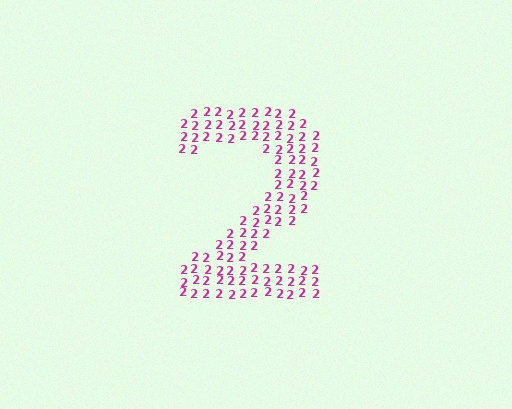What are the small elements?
The small elements are digit 2's.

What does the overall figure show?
The overall figure shows the digit 2.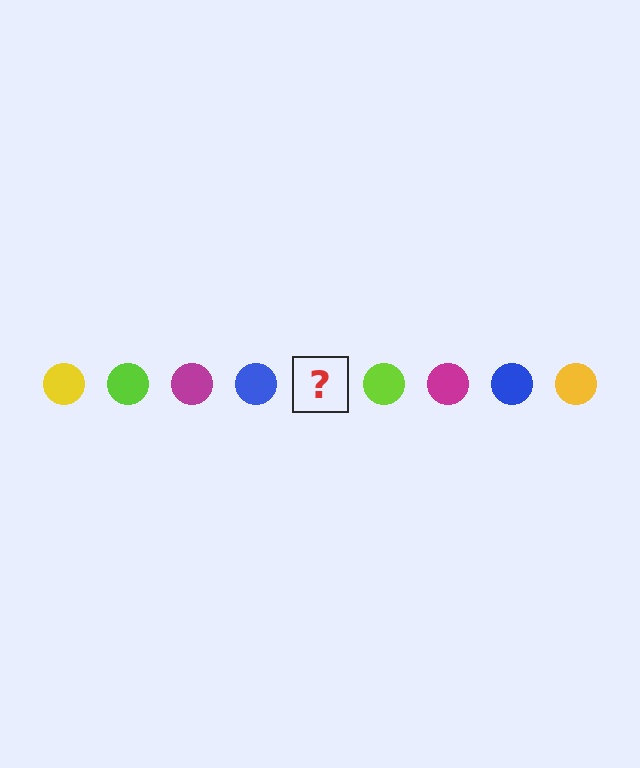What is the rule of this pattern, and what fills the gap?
The rule is that the pattern cycles through yellow, lime, magenta, blue circles. The gap should be filled with a yellow circle.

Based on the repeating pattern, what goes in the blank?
The blank should be a yellow circle.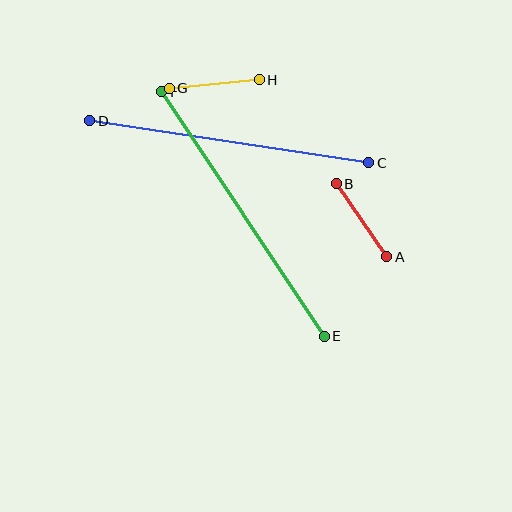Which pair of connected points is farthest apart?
Points E and F are farthest apart.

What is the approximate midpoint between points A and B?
The midpoint is at approximately (362, 220) pixels.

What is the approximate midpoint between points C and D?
The midpoint is at approximately (229, 142) pixels.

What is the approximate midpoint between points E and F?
The midpoint is at approximately (243, 214) pixels.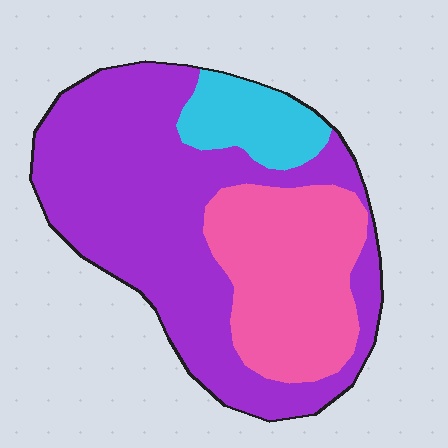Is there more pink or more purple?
Purple.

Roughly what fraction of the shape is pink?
Pink covers roughly 30% of the shape.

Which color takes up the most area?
Purple, at roughly 60%.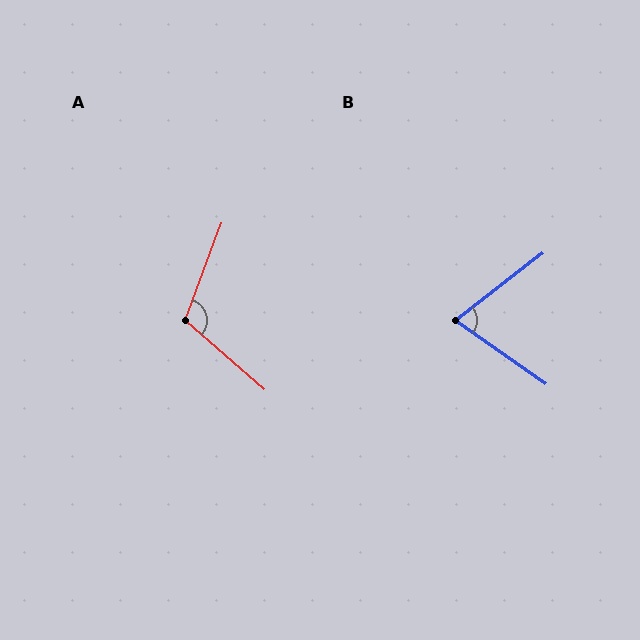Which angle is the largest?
A, at approximately 110 degrees.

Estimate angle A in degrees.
Approximately 110 degrees.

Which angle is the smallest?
B, at approximately 73 degrees.